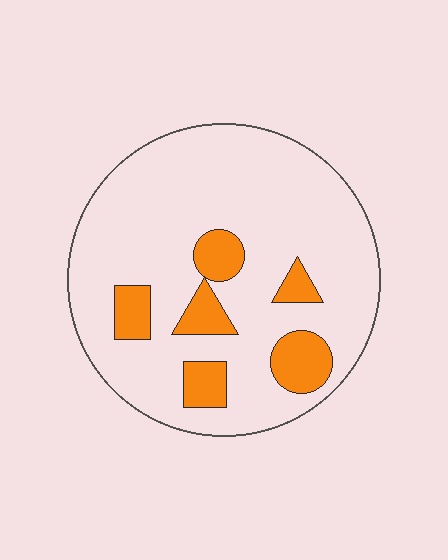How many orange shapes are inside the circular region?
6.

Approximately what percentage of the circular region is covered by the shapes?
Approximately 15%.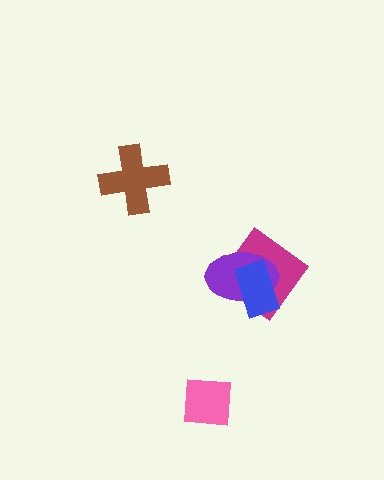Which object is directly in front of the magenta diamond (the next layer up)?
The purple ellipse is directly in front of the magenta diamond.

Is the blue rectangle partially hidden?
No, no other shape covers it.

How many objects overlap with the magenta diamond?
2 objects overlap with the magenta diamond.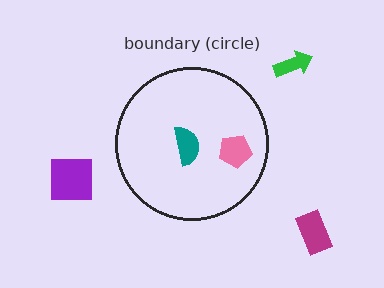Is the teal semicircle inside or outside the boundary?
Inside.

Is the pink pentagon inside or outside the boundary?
Inside.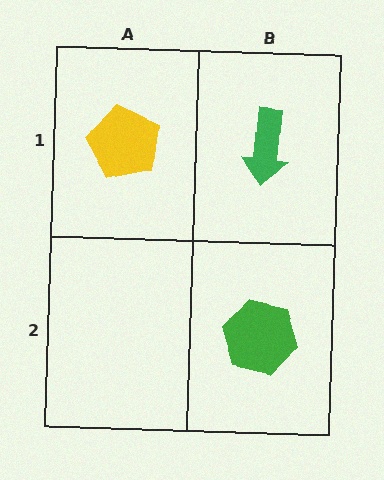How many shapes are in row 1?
2 shapes.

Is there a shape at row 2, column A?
No, that cell is empty.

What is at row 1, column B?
A green arrow.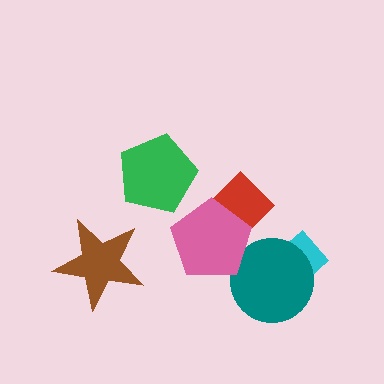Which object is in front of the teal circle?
The pink pentagon is in front of the teal circle.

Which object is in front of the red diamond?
The pink pentagon is in front of the red diamond.